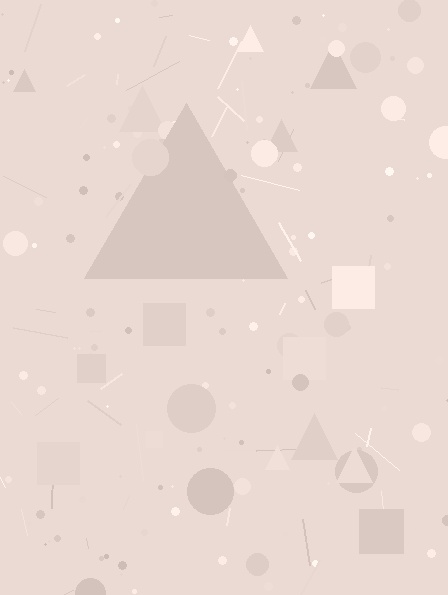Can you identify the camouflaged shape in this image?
The camouflaged shape is a triangle.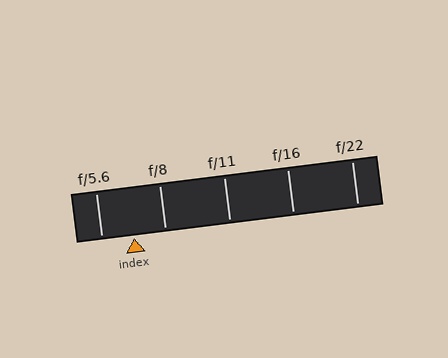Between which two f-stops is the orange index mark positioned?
The index mark is between f/5.6 and f/8.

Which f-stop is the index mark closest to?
The index mark is closest to f/5.6.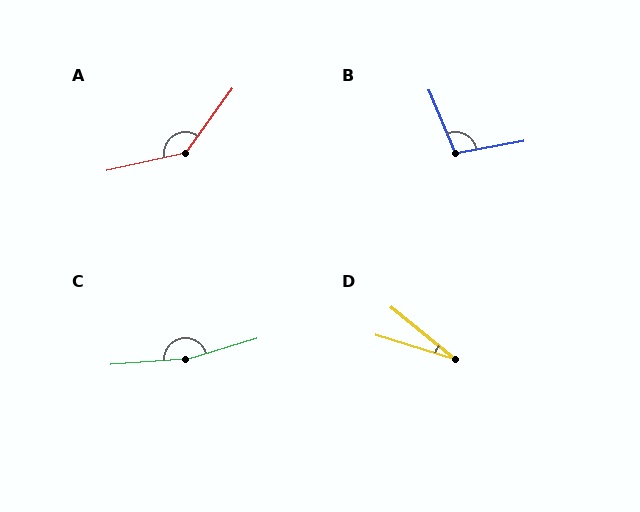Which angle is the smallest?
D, at approximately 22 degrees.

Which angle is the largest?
C, at approximately 167 degrees.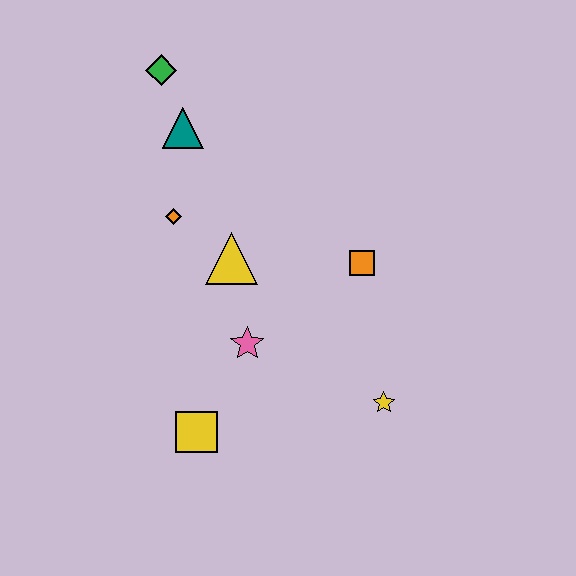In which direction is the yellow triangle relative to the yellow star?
The yellow triangle is to the left of the yellow star.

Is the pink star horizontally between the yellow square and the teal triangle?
No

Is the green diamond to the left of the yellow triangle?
Yes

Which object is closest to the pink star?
The yellow triangle is closest to the pink star.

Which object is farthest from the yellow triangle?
The yellow star is farthest from the yellow triangle.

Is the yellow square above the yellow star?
No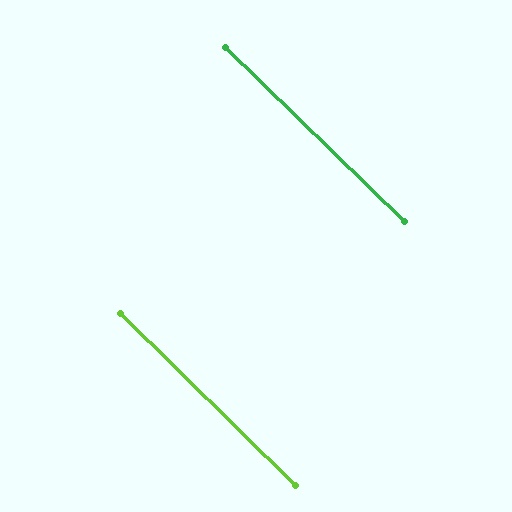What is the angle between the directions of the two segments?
Approximately 0 degrees.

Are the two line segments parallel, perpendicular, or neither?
Parallel — their directions differ by only 0.1°.